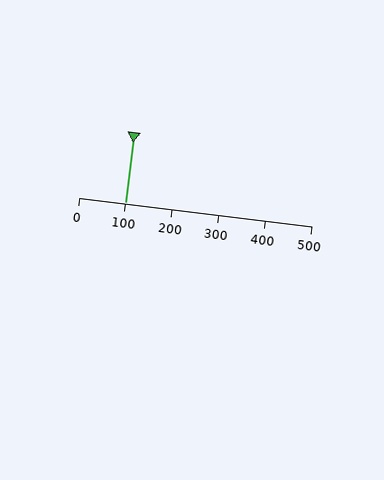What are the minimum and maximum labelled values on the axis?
The axis runs from 0 to 500.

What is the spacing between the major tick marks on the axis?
The major ticks are spaced 100 apart.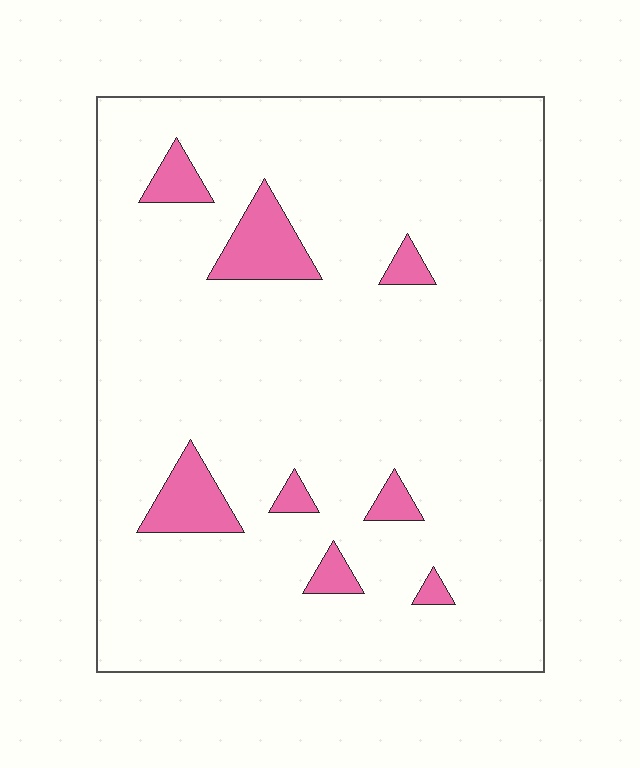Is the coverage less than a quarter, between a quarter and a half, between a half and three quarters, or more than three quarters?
Less than a quarter.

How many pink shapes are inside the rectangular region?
8.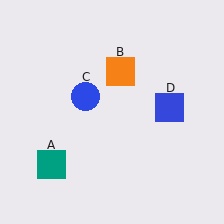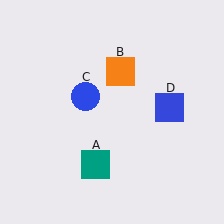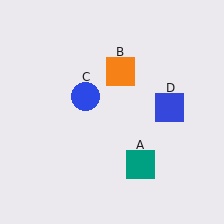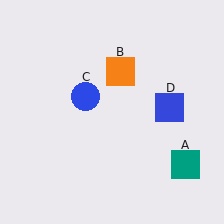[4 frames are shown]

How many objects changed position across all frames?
1 object changed position: teal square (object A).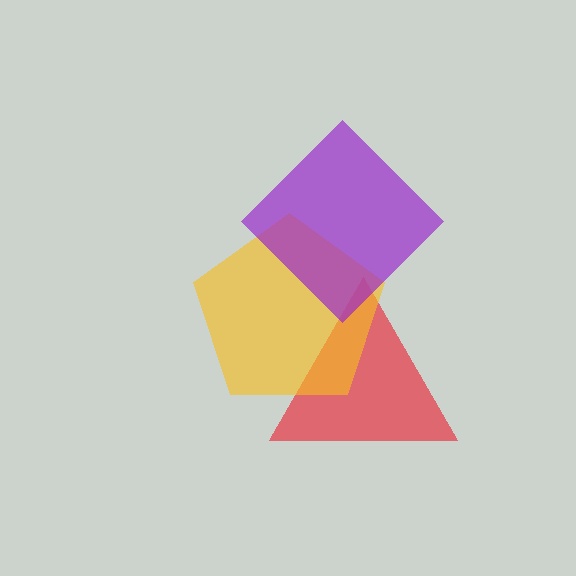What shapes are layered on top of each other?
The layered shapes are: a red triangle, a yellow pentagon, a purple diamond.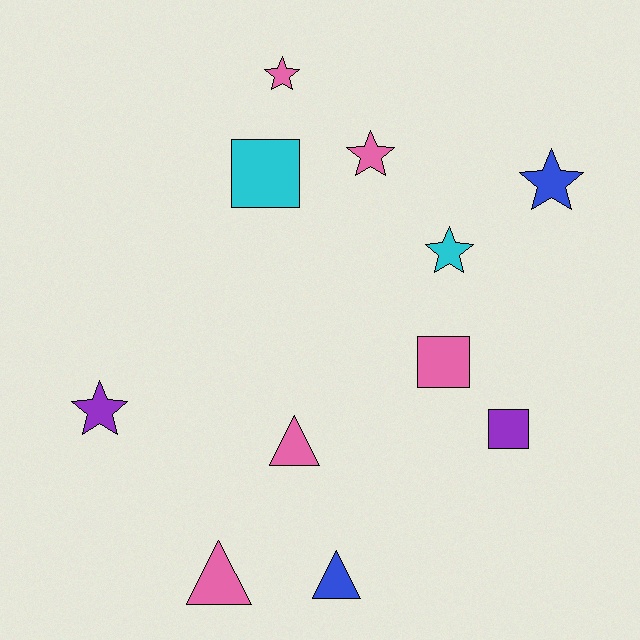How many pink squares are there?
There is 1 pink square.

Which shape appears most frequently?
Star, with 5 objects.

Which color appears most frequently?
Pink, with 5 objects.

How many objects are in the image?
There are 11 objects.